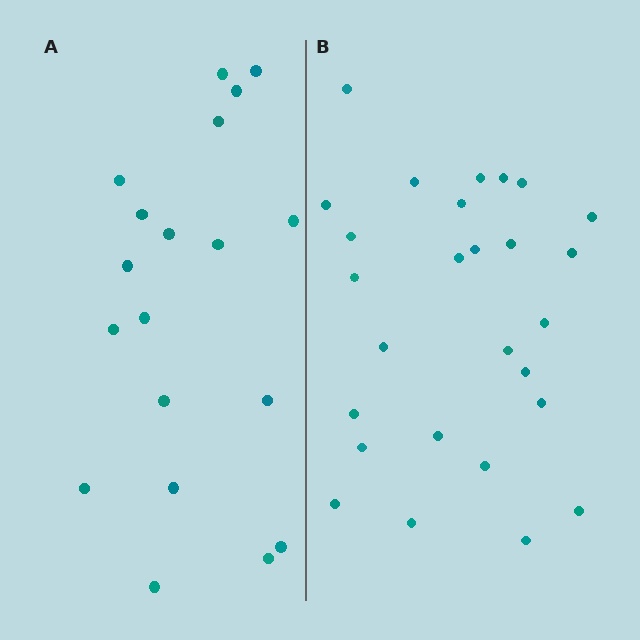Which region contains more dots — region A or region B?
Region B (the right region) has more dots.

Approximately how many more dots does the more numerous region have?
Region B has roughly 8 or so more dots than region A.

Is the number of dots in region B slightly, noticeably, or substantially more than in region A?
Region B has noticeably more, but not dramatically so. The ratio is roughly 1.4 to 1.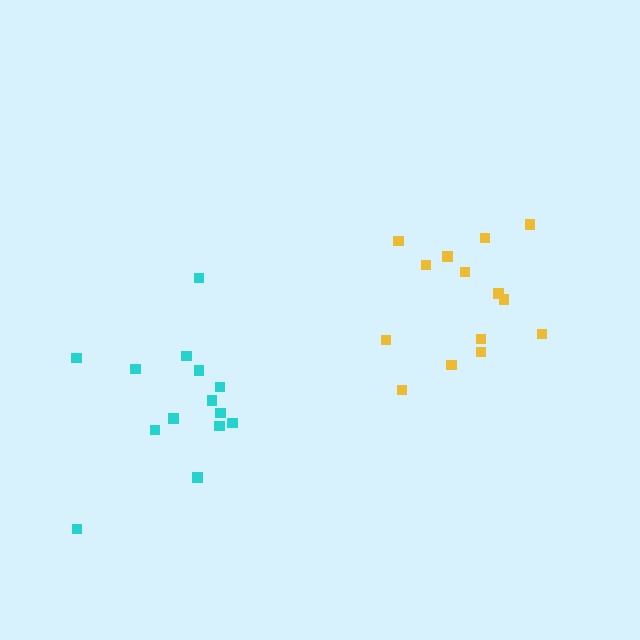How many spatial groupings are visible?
There are 2 spatial groupings.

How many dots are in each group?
Group 1: 14 dots, Group 2: 14 dots (28 total).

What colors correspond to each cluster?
The clusters are colored: yellow, cyan.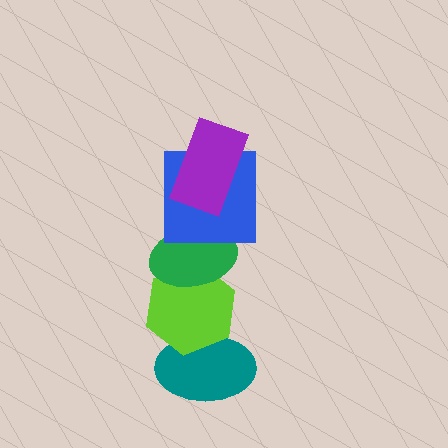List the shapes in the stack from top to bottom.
From top to bottom: the purple rectangle, the blue square, the green ellipse, the lime hexagon, the teal ellipse.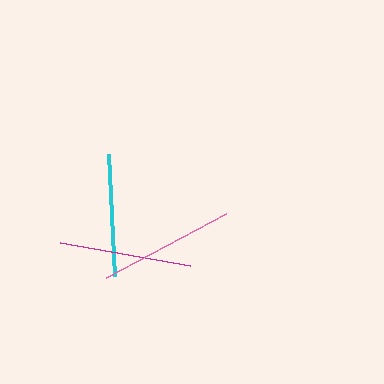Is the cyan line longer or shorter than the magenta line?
The magenta line is longer than the cyan line.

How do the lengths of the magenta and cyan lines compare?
The magenta and cyan lines are approximately the same length.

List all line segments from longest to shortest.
From longest to shortest: pink, magenta, cyan.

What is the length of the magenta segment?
The magenta segment is approximately 133 pixels long.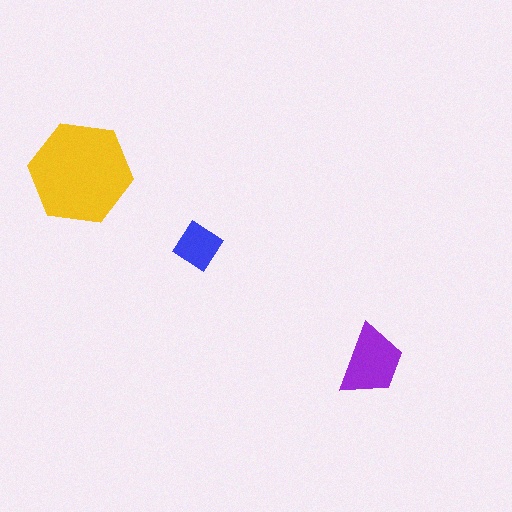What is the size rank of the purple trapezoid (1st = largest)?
2nd.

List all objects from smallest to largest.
The blue diamond, the purple trapezoid, the yellow hexagon.